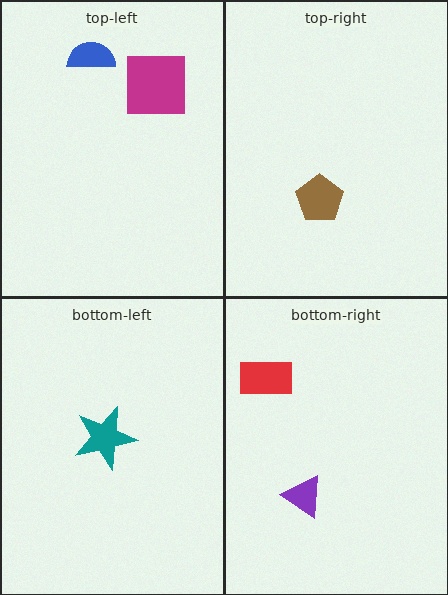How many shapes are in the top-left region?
2.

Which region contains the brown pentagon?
The top-right region.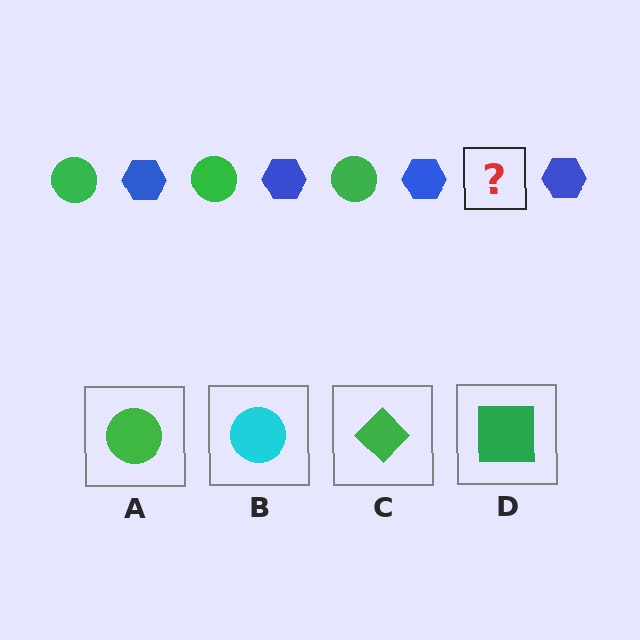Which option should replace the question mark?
Option A.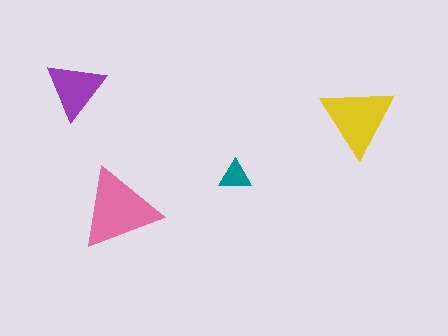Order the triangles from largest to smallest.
the pink one, the yellow one, the purple one, the teal one.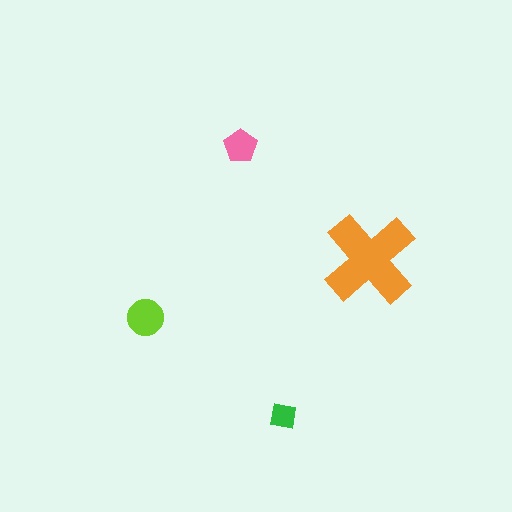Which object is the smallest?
The green square.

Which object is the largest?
The orange cross.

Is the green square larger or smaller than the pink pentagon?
Smaller.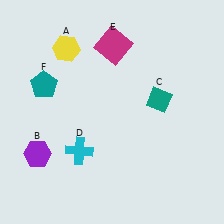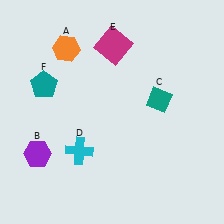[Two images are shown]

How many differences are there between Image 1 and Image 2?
There is 1 difference between the two images.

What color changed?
The hexagon (A) changed from yellow in Image 1 to orange in Image 2.